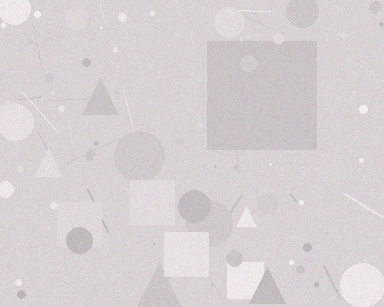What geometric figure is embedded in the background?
A square is embedded in the background.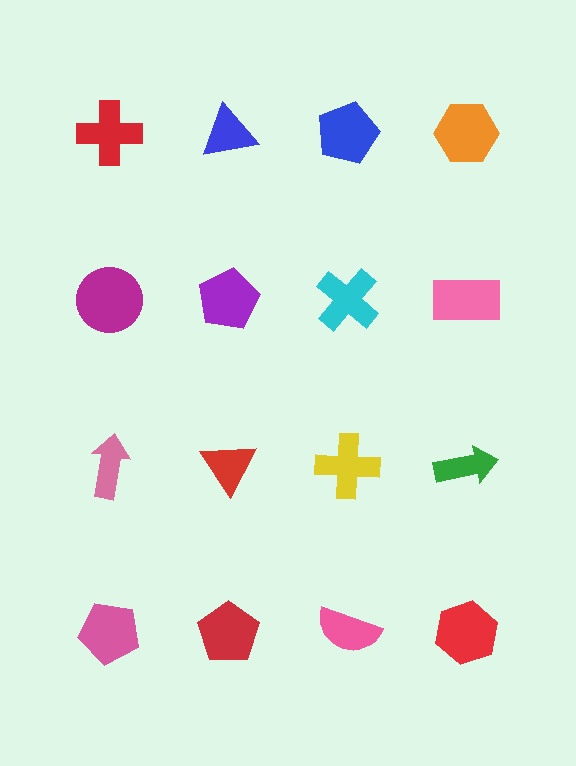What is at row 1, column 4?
An orange hexagon.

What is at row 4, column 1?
A pink pentagon.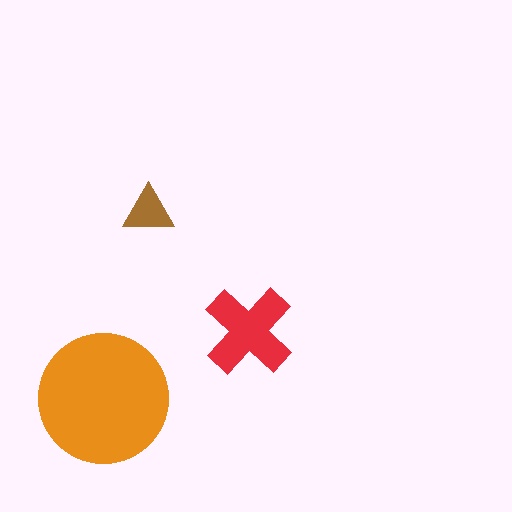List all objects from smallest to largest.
The brown triangle, the red cross, the orange circle.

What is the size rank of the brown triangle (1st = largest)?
3rd.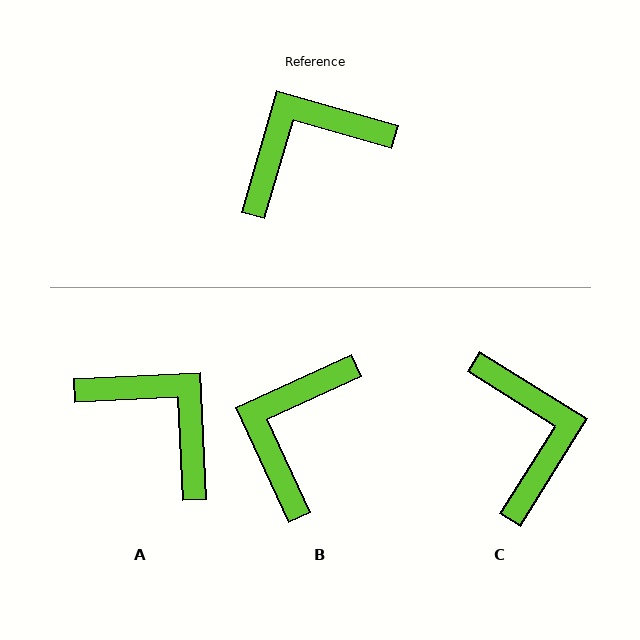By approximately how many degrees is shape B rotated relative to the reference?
Approximately 41 degrees counter-clockwise.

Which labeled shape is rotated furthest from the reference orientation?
C, about 106 degrees away.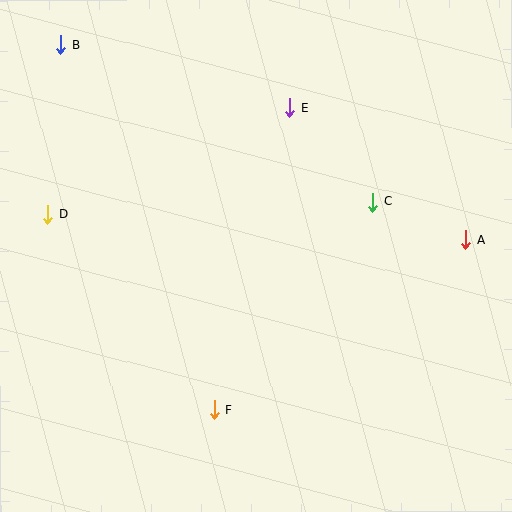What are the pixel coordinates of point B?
Point B is at (61, 45).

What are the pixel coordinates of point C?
Point C is at (373, 202).